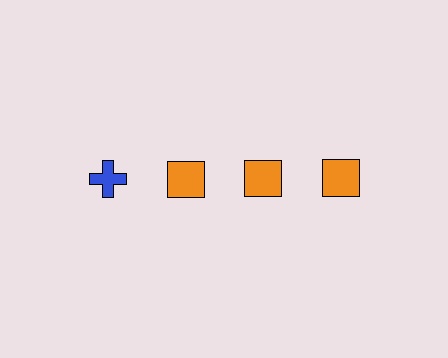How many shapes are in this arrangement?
There are 4 shapes arranged in a grid pattern.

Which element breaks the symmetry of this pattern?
The blue cross in the top row, leftmost column breaks the symmetry. All other shapes are orange squares.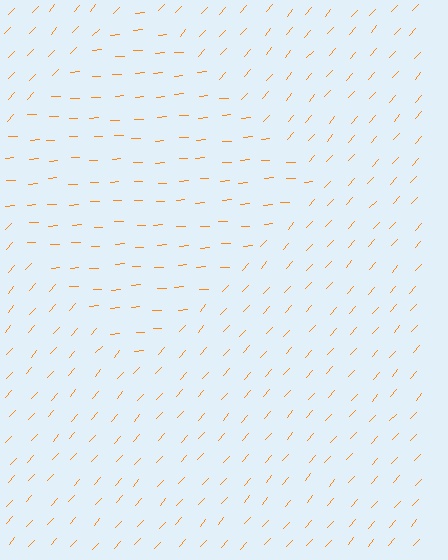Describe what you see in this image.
The image is filled with small orange line segments. A diamond region in the image has lines oriented differently from the surrounding lines, creating a visible texture boundary.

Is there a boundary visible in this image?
Yes, there is a texture boundary formed by a change in line orientation.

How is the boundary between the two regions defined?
The boundary is defined purely by a change in line orientation (approximately 45 degrees difference). All lines are the same color and thickness.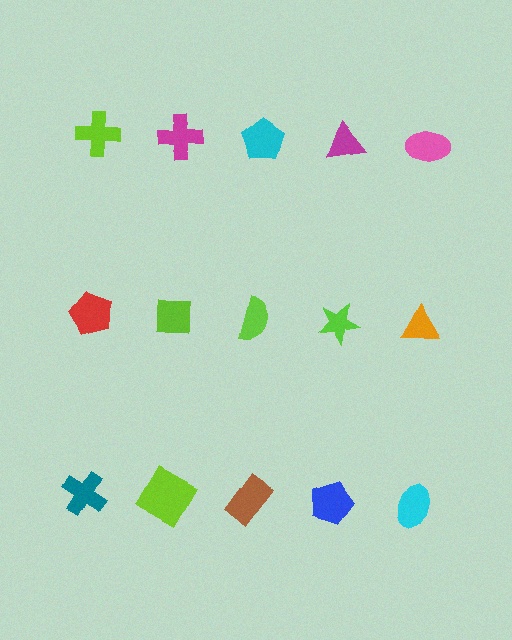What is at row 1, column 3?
A cyan pentagon.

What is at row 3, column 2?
A lime diamond.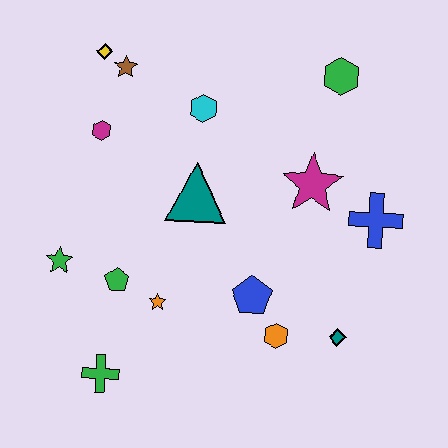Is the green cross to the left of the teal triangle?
Yes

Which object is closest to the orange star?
The green pentagon is closest to the orange star.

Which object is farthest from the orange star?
The green hexagon is farthest from the orange star.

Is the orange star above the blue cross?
No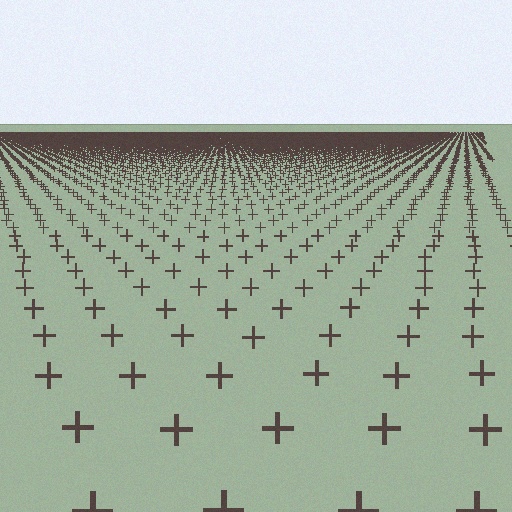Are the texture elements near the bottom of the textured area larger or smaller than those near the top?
Larger. Near the bottom, elements are closer to the viewer and appear at a bigger on-screen size.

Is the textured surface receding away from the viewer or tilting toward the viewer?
The surface is receding away from the viewer. Texture elements get smaller and denser toward the top.